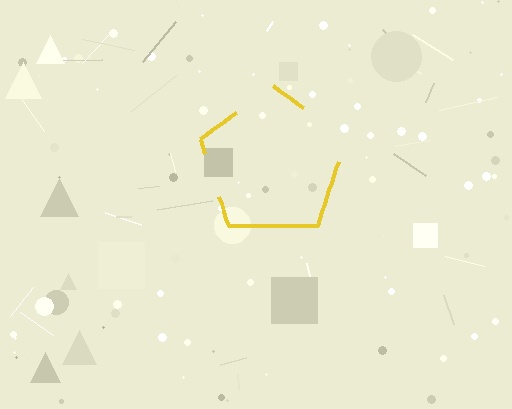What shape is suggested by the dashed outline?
The dashed outline suggests a pentagon.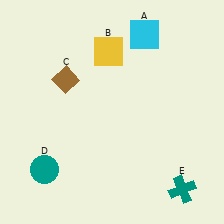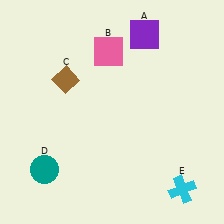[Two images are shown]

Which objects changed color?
A changed from cyan to purple. B changed from yellow to pink. E changed from teal to cyan.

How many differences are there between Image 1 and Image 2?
There are 3 differences between the two images.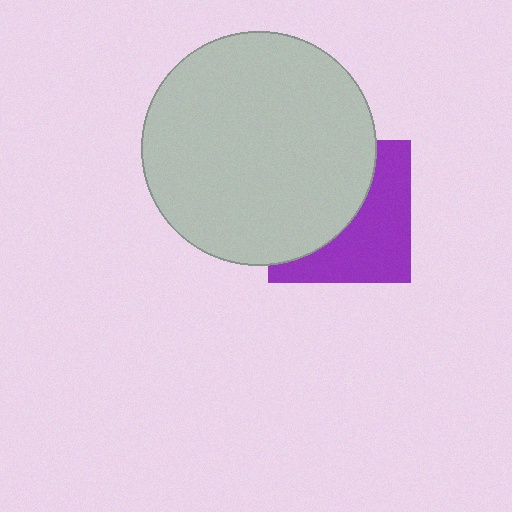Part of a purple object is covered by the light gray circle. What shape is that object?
It is a square.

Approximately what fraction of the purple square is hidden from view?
Roughly 53% of the purple square is hidden behind the light gray circle.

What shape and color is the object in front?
The object in front is a light gray circle.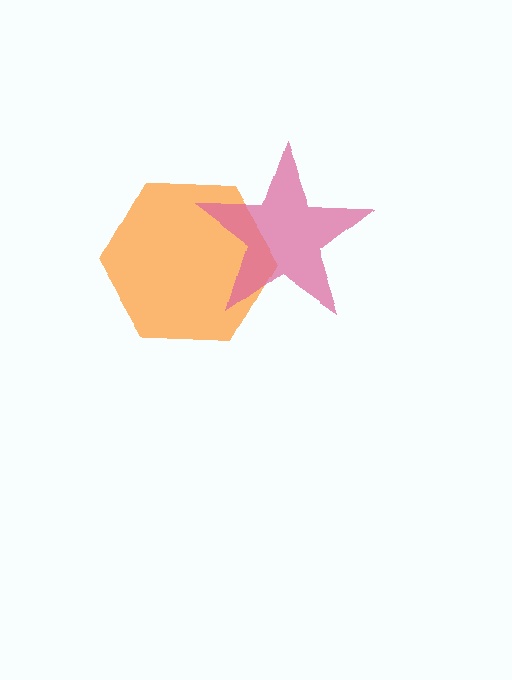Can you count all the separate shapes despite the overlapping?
Yes, there are 2 separate shapes.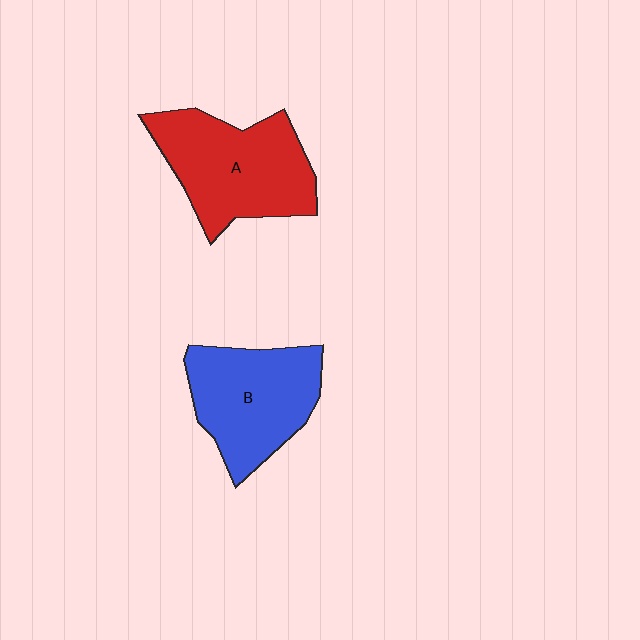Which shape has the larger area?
Shape A (red).